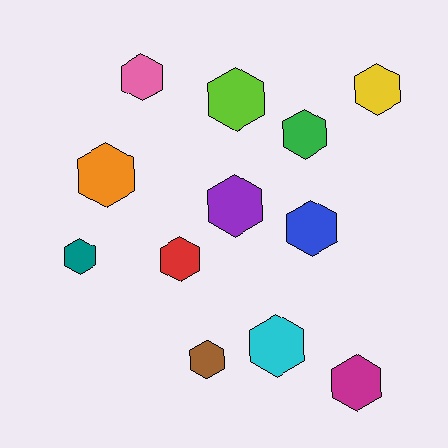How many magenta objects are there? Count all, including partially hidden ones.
There is 1 magenta object.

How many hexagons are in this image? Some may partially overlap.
There are 12 hexagons.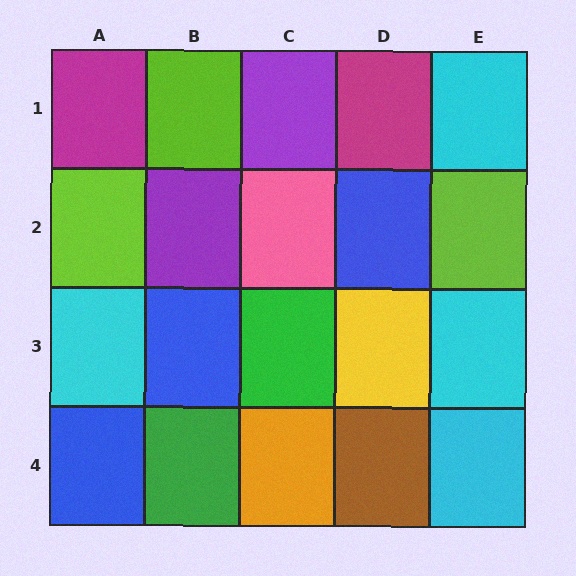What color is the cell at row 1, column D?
Magenta.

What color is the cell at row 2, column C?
Pink.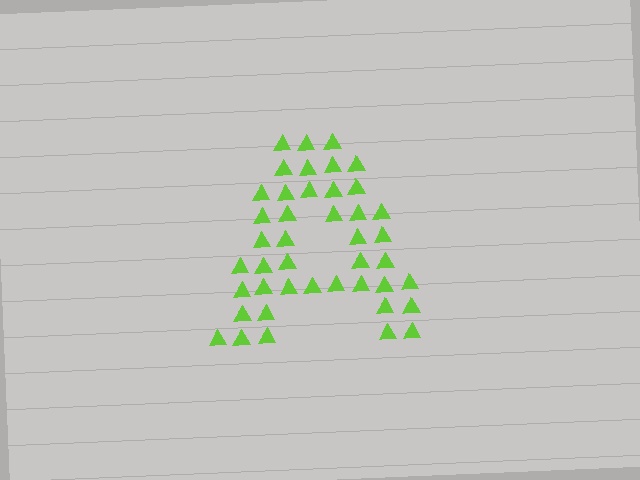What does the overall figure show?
The overall figure shows the letter A.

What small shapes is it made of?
It is made of small triangles.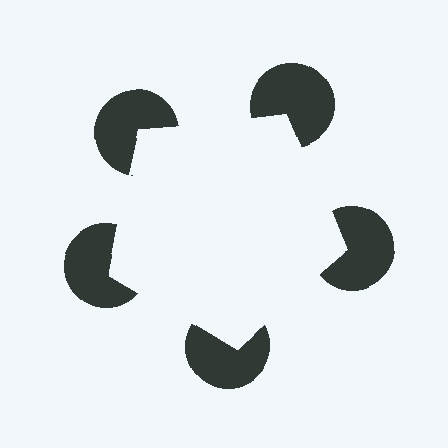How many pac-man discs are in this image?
There are 5 — one at each vertex of the illusory pentagon.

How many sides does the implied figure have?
5 sides.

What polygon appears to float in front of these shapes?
An illusory pentagon — its edges are inferred from the aligned wedge cuts in the pac-man discs, not physically drawn.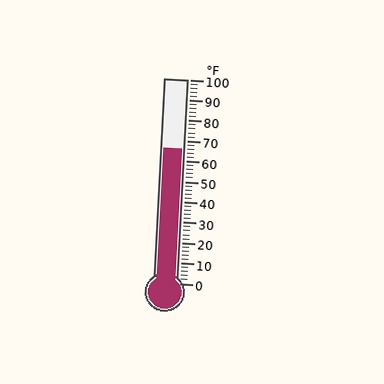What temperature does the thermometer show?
The thermometer shows approximately 66°F.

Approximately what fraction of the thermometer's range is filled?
The thermometer is filled to approximately 65% of its range.